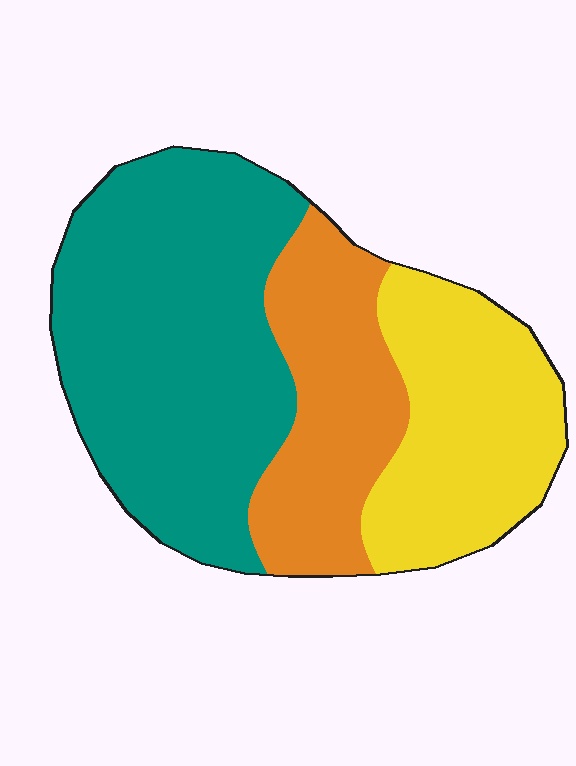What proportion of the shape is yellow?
Yellow covers 27% of the shape.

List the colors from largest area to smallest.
From largest to smallest: teal, yellow, orange.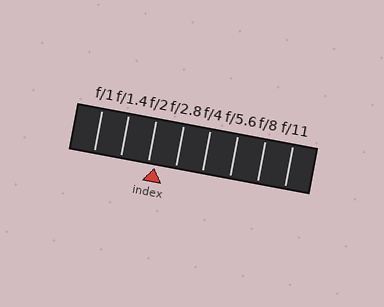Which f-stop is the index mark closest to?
The index mark is closest to f/2.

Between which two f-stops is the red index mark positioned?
The index mark is between f/2 and f/2.8.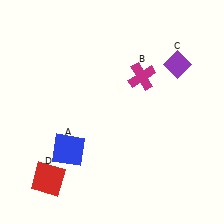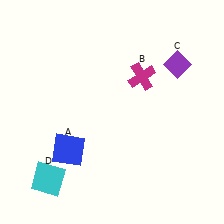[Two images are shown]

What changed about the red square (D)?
In Image 1, D is red. In Image 2, it changed to cyan.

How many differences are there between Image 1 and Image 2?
There is 1 difference between the two images.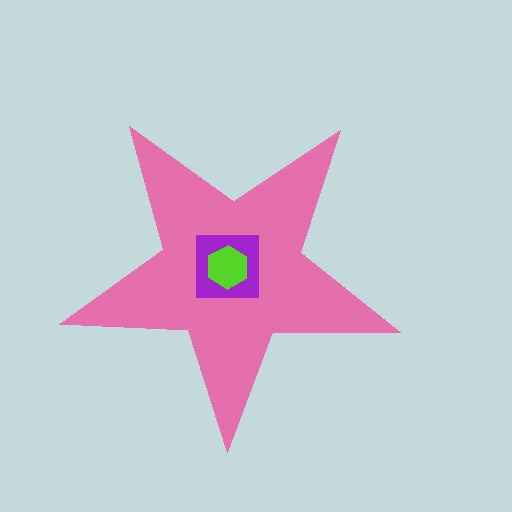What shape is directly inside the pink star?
The purple square.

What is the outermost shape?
The pink star.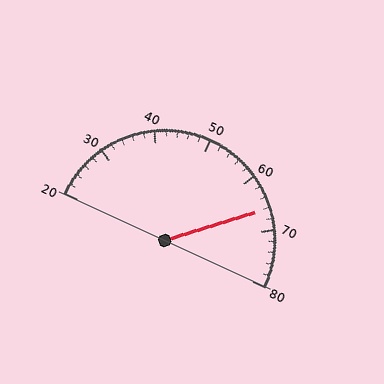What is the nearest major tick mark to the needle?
The nearest major tick mark is 70.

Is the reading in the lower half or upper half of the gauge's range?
The reading is in the upper half of the range (20 to 80).